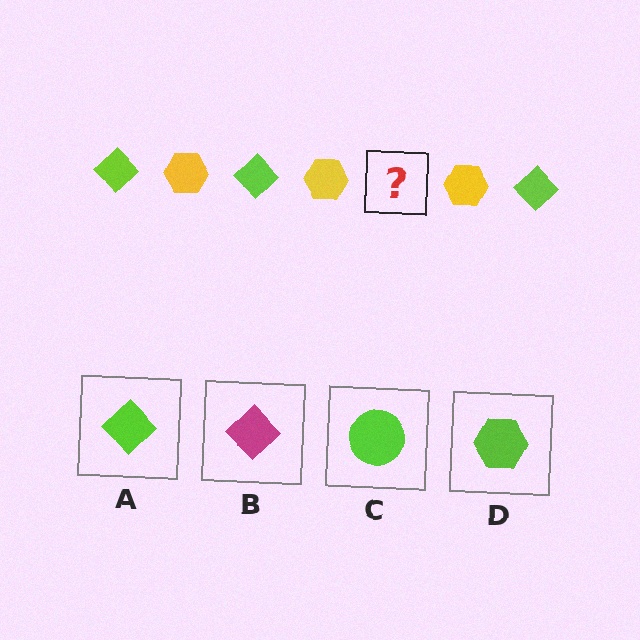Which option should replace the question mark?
Option A.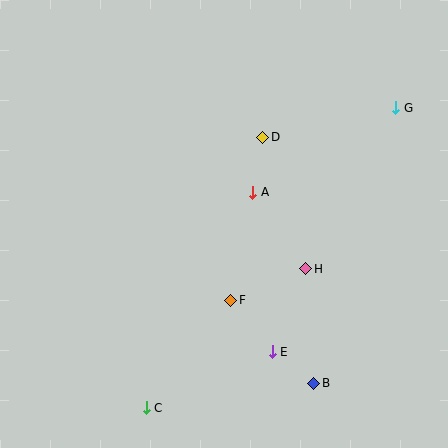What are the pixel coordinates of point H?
Point H is at (306, 269).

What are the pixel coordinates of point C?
Point C is at (146, 408).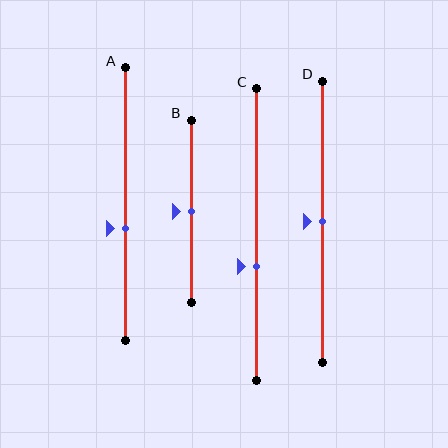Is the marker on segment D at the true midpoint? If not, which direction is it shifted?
Yes, the marker on segment D is at the true midpoint.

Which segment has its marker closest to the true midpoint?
Segment B has its marker closest to the true midpoint.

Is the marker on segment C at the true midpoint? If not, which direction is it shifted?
No, the marker on segment C is shifted downward by about 11% of the segment length.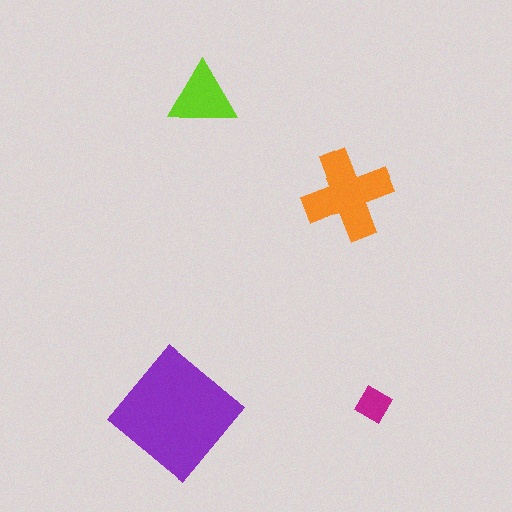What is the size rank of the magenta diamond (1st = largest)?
4th.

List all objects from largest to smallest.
The purple diamond, the orange cross, the lime triangle, the magenta diamond.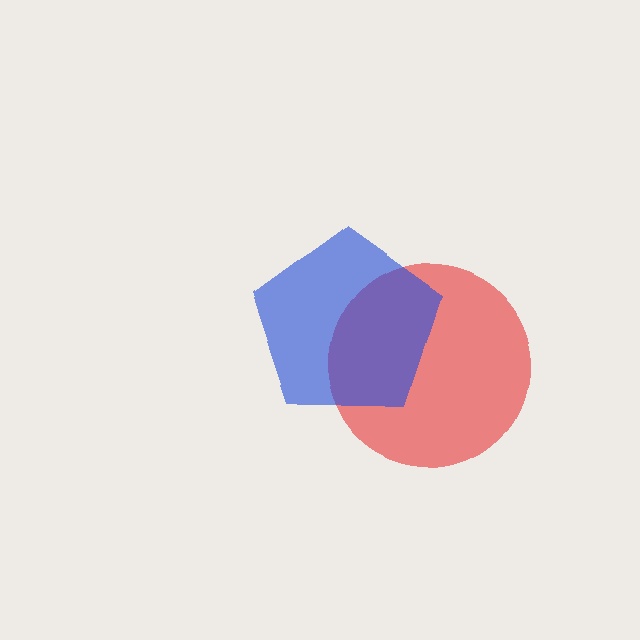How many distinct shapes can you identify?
There are 2 distinct shapes: a red circle, a blue pentagon.